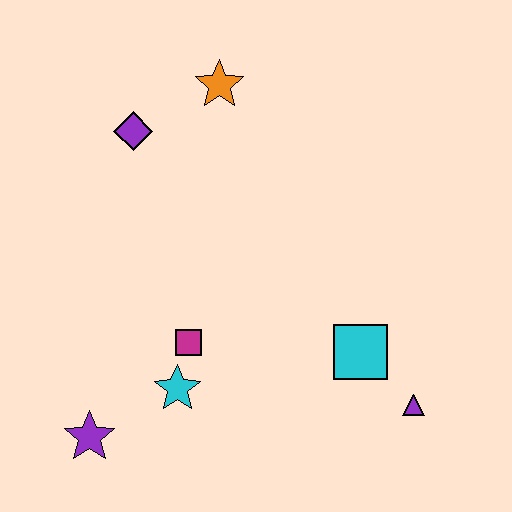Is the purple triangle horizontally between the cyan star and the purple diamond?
No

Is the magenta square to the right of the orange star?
No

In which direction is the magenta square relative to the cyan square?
The magenta square is to the left of the cyan square.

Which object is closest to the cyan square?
The purple triangle is closest to the cyan square.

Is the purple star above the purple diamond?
No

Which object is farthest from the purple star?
The orange star is farthest from the purple star.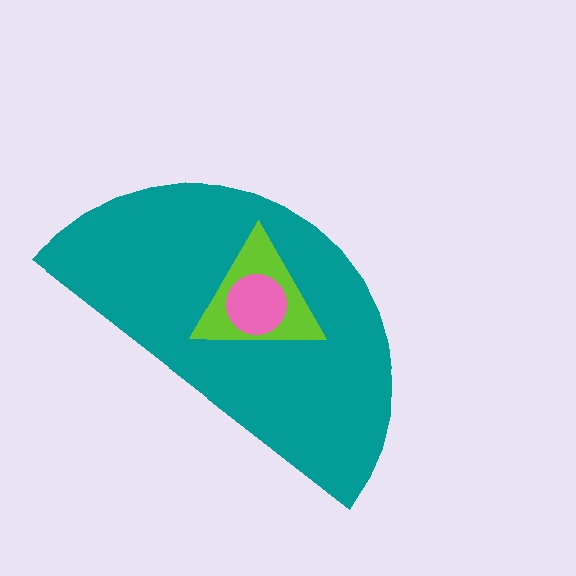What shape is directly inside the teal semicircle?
The lime triangle.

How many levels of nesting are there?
3.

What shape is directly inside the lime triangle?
The pink circle.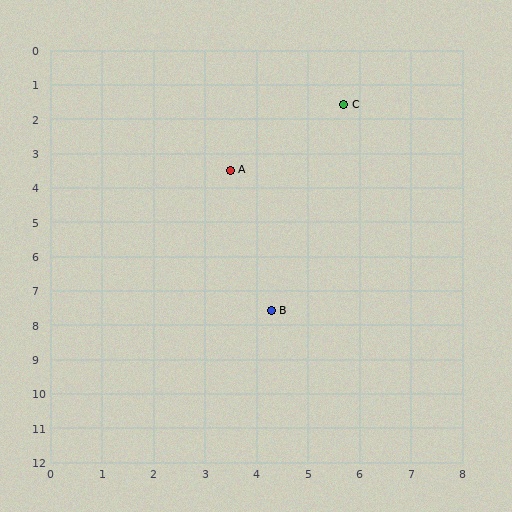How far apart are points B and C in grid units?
Points B and C are about 6.2 grid units apart.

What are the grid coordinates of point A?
Point A is at approximately (3.5, 3.5).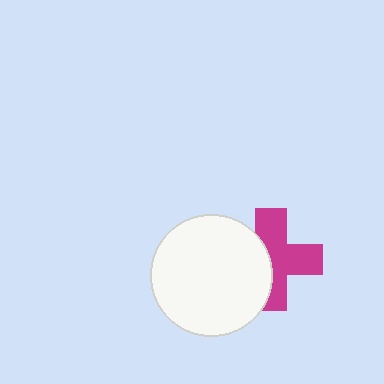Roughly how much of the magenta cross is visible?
About half of it is visible (roughly 61%).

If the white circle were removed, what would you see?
You would see the complete magenta cross.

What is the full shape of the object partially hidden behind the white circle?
The partially hidden object is a magenta cross.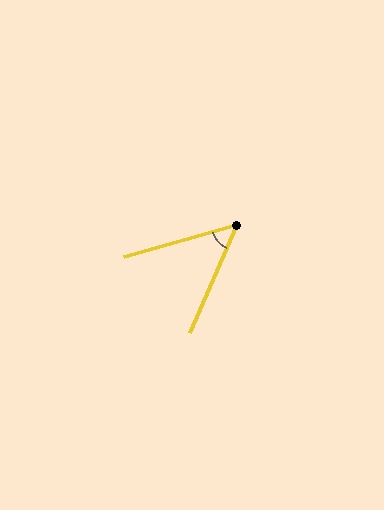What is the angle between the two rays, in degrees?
Approximately 51 degrees.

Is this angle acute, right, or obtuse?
It is acute.